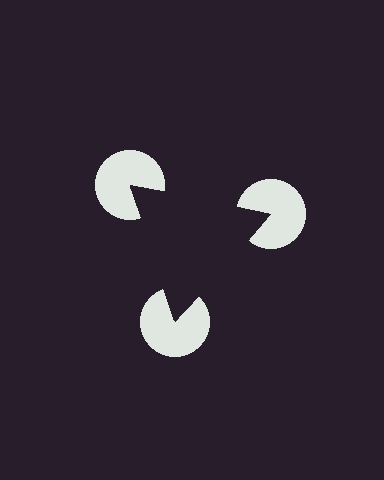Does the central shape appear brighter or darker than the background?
It typically appears slightly darker than the background, even though no actual brightness change is drawn.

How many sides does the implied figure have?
3 sides.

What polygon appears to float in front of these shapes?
An illusory triangle — its edges are inferred from the aligned wedge cuts in the pac-man discs, not physically drawn.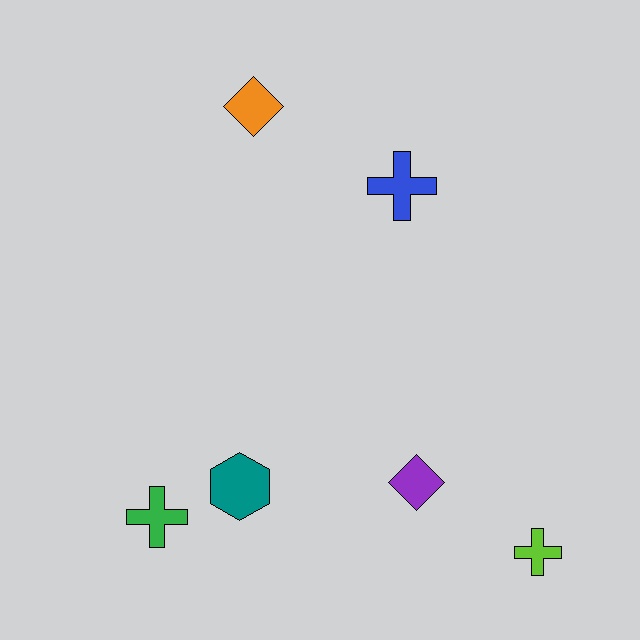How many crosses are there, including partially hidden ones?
There are 3 crosses.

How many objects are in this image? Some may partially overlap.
There are 6 objects.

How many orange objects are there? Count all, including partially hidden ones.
There is 1 orange object.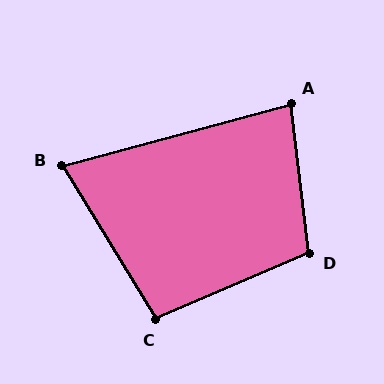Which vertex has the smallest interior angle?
B, at approximately 74 degrees.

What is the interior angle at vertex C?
Approximately 98 degrees (obtuse).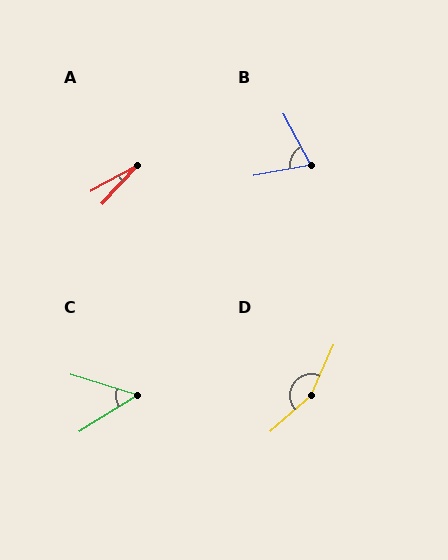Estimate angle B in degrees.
Approximately 72 degrees.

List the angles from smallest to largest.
A (19°), C (49°), B (72°), D (155°).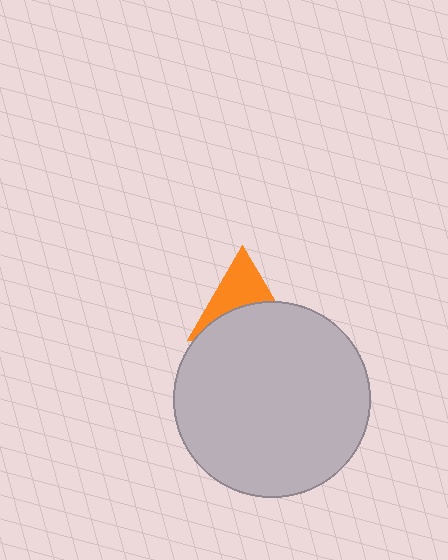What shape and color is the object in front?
The object in front is a light gray circle.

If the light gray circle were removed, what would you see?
You would see the complete orange triangle.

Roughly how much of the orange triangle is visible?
About half of it is visible (roughly 47%).